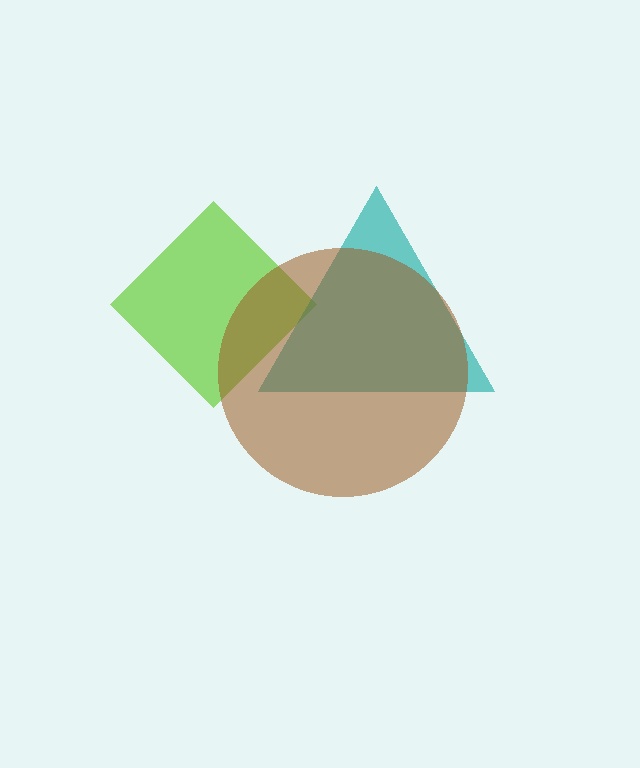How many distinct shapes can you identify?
There are 3 distinct shapes: a lime diamond, a teal triangle, a brown circle.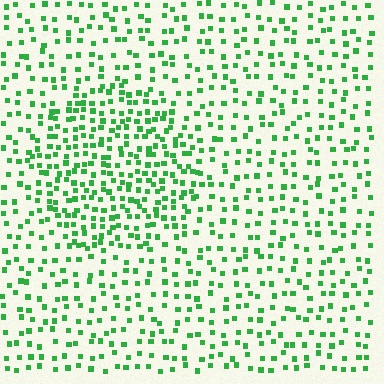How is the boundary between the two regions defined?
The boundary is defined by a change in element density (approximately 1.8x ratio). All elements are the same color, size, and shape.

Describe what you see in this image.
The image contains small green elements arranged at two different densities. A circle-shaped region is visible where the elements are more densely packed than the surrounding area.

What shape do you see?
I see a circle.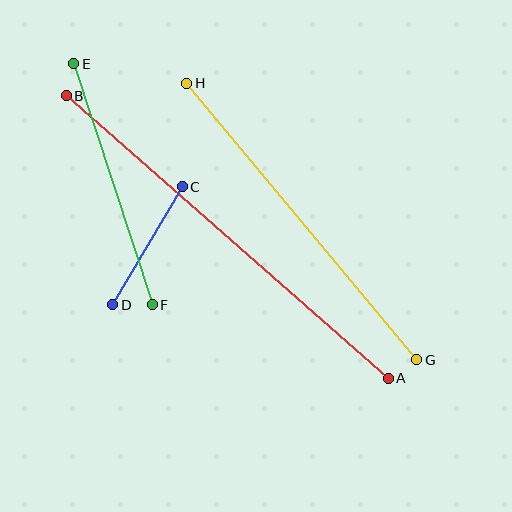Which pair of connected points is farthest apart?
Points A and B are farthest apart.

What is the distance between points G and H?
The distance is approximately 360 pixels.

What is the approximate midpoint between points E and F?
The midpoint is at approximately (113, 184) pixels.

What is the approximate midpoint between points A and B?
The midpoint is at approximately (227, 237) pixels.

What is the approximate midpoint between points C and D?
The midpoint is at approximately (148, 246) pixels.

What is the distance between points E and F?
The distance is approximately 253 pixels.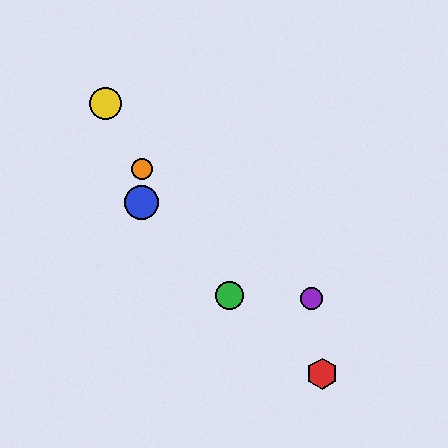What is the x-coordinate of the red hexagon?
The red hexagon is at x≈322.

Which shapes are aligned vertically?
The blue circle, the orange circle are aligned vertically.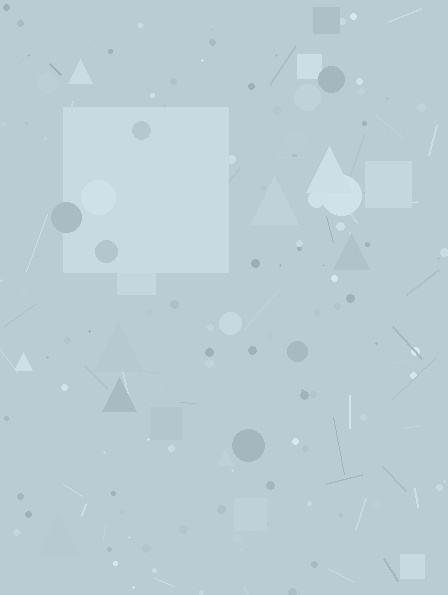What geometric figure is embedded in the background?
A square is embedded in the background.